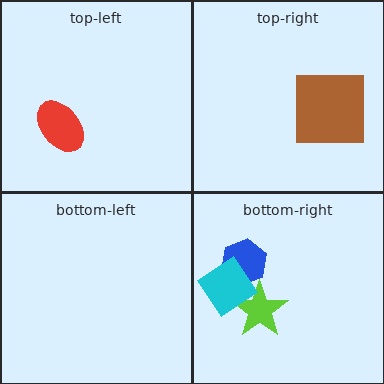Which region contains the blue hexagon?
The bottom-right region.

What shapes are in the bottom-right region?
The blue hexagon, the lime star, the cyan diamond.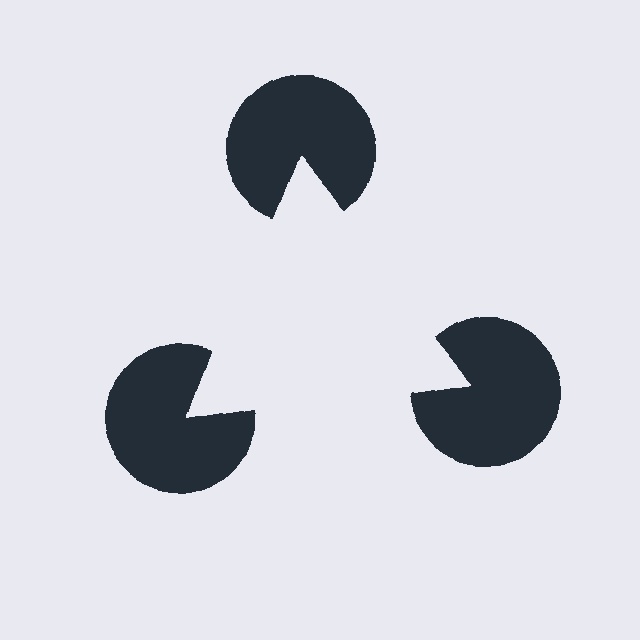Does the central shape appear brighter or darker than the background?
It typically appears slightly brighter than the background, even though no actual brightness change is drawn.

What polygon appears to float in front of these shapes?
An illusory triangle — its edges are inferred from the aligned wedge cuts in the pac-man discs, not physically drawn.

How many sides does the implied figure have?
3 sides.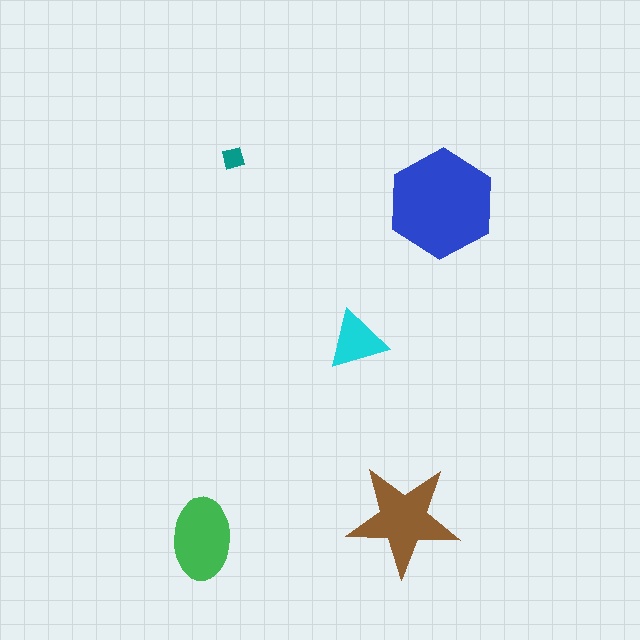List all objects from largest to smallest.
The blue hexagon, the brown star, the green ellipse, the cyan triangle, the teal square.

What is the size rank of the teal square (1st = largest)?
5th.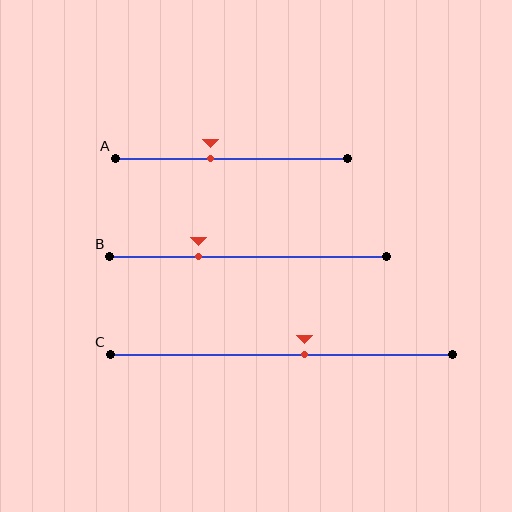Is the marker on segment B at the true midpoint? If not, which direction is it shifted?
No, the marker on segment B is shifted to the left by about 18% of the segment length.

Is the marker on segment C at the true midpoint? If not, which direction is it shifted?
No, the marker on segment C is shifted to the right by about 7% of the segment length.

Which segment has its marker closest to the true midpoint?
Segment C has its marker closest to the true midpoint.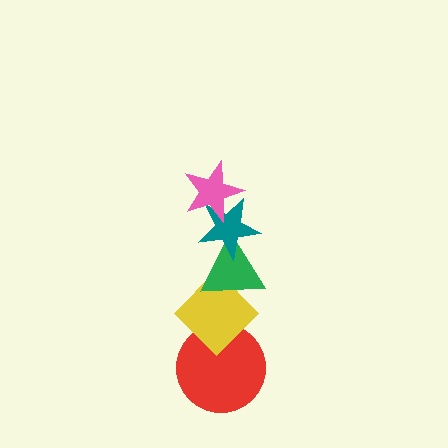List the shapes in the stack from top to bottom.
From top to bottom: the pink star, the teal star, the green triangle, the yellow diamond, the red circle.